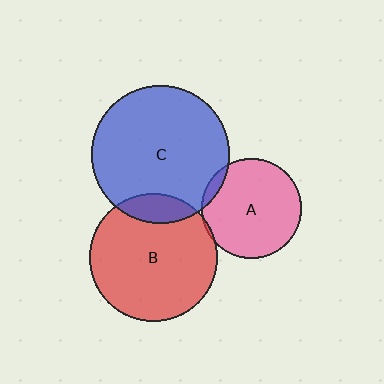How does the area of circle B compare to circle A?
Approximately 1.6 times.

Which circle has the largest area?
Circle C (blue).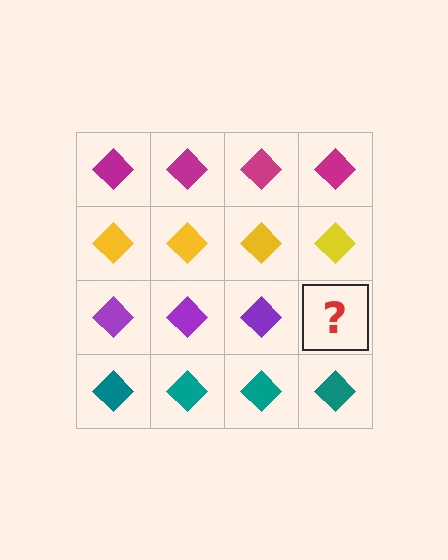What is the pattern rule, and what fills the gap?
The rule is that each row has a consistent color. The gap should be filled with a purple diamond.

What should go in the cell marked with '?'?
The missing cell should contain a purple diamond.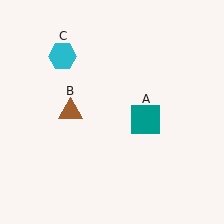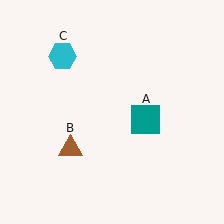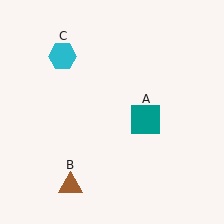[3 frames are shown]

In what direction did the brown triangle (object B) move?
The brown triangle (object B) moved down.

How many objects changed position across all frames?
1 object changed position: brown triangle (object B).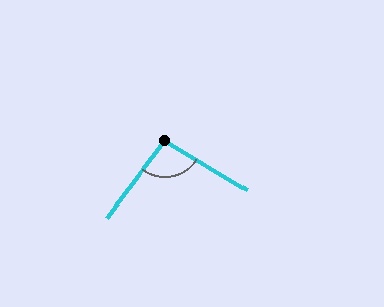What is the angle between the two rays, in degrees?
Approximately 96 degrees.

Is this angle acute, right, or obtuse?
It is obtuse.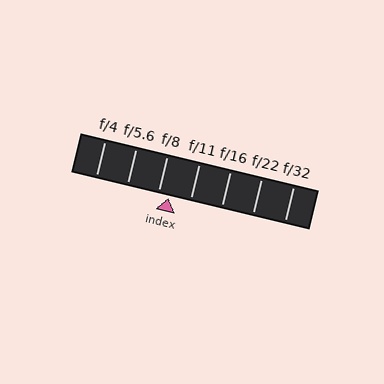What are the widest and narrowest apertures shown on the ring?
The widest aperture shown is f/4 and the narrowest is f/32.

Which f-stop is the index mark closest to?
The index mark is closest to f/8.